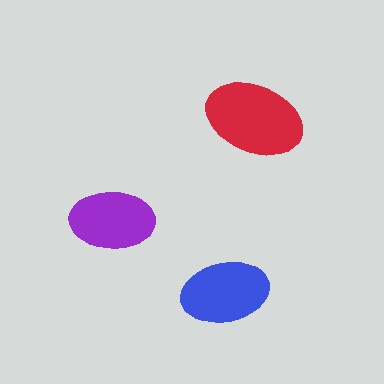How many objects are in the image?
There are 3 objects in the image.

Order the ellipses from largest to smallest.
the red one, the blue one, the purple one.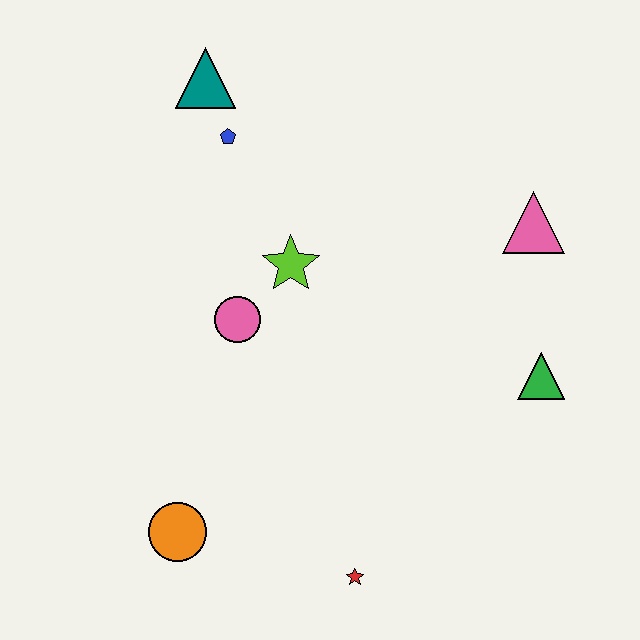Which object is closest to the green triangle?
The pink triangle is closest to the green triangle.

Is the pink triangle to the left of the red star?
No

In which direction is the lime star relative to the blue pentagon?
The lime star is below the blue pentagon.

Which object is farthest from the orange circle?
The pink triangle is farthest from the orange circle.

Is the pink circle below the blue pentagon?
Yes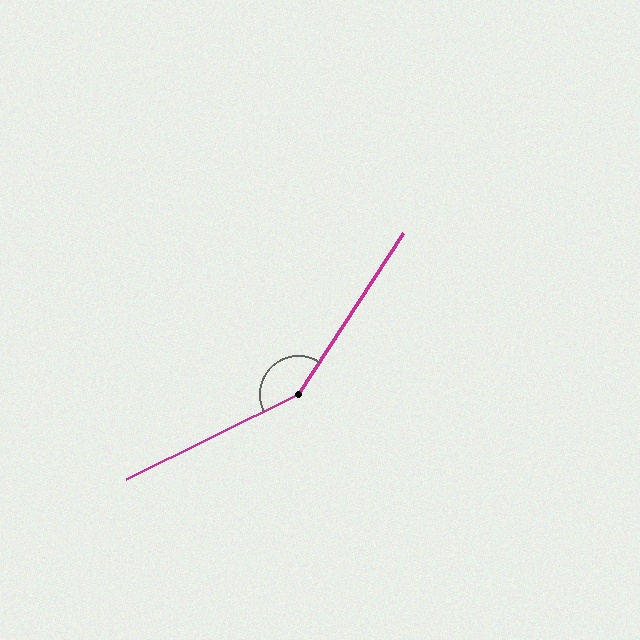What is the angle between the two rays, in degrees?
Approximately 149 degrees.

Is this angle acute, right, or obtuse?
It is obtuse.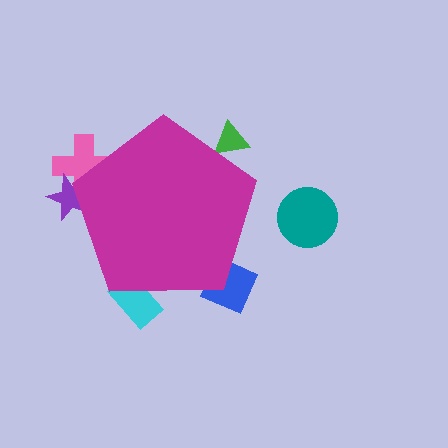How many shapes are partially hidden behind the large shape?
5 shapes are partially hidden.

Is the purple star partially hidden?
Yes, the purple star is partially hidden behind the magenta pentagon.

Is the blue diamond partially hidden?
Yes, the blue diamond is partially hidden behind the magenta pentagon.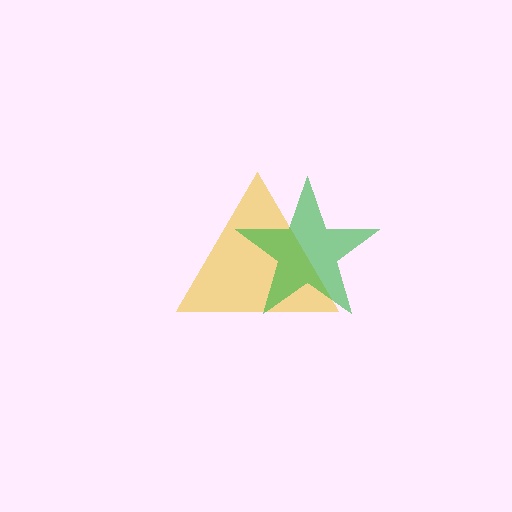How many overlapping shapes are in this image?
There are 2 overlapping shapes in the image.